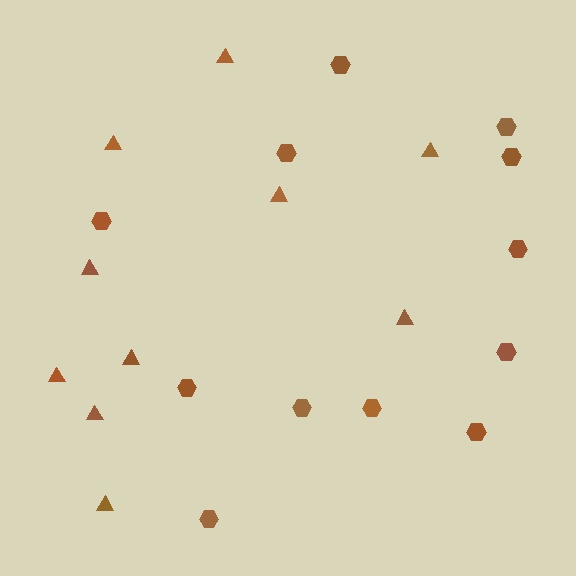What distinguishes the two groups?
There are 2 groups: one group of triangles (10) and one group of hexagons (12).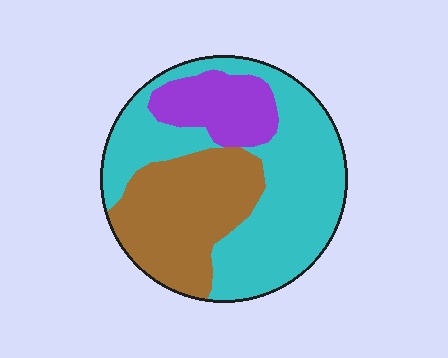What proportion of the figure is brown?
Brown covers roughly 30% of the figure.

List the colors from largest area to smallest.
From largest to smallest: cyan, brown, purple.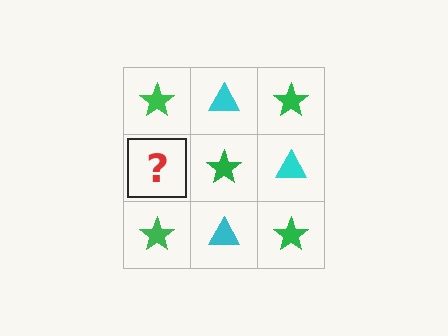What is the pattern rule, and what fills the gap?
The rule is that it alternates green star and cyan triangle in a checkerboard pattern. The gap should be filled with a cyan triangle.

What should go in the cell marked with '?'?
The missing cell should contain a cyan triangle.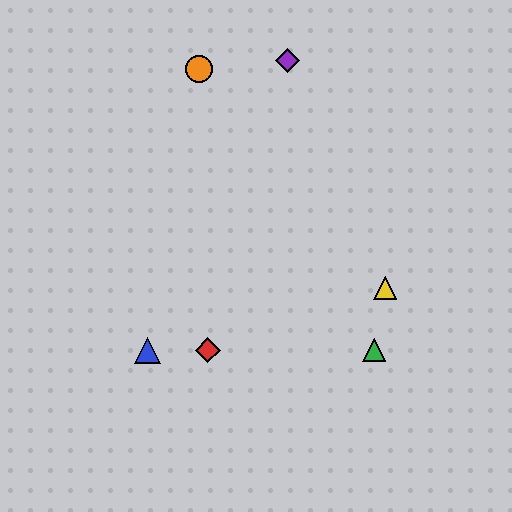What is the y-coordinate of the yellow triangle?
The yellow triangle is at y≈288.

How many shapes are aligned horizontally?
3 shapes (the red diamond, the blue triangle, the green triangle) are aligned horizontally.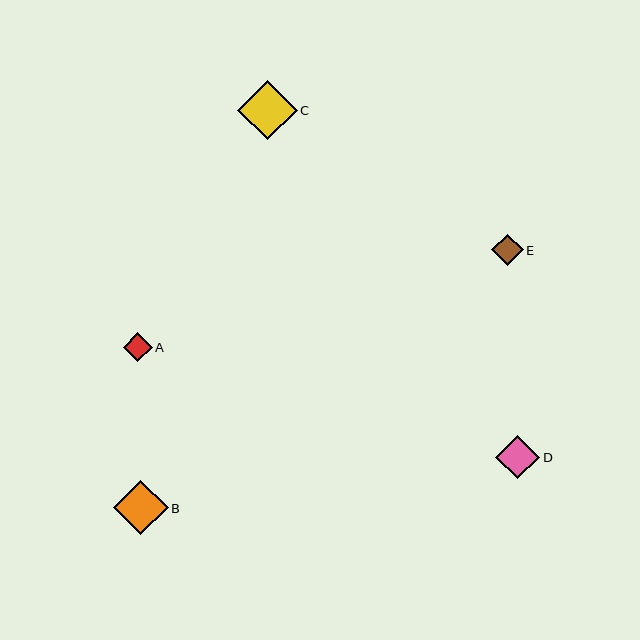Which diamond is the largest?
Diamond C is the largest with a size of approximately 59 pixels.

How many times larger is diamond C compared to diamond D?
Diamond C is approximately 1.4 times the size of diamond D.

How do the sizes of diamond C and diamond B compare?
Diamond C and diamond B are approximately the same size.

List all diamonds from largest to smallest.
From largest to smallest: C, B, D, E, A.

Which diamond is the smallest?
Diamond A is the smallest with a size of approximately 29 pixels.